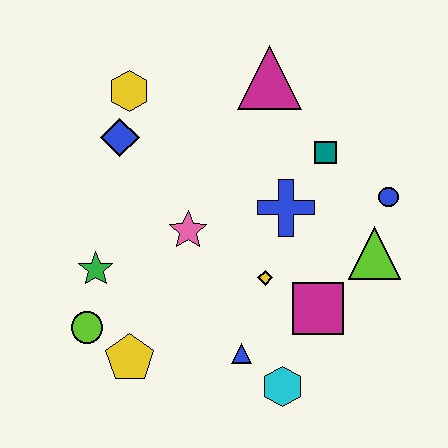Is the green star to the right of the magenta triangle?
No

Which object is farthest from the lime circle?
The blue circle is farthest from the lime circle.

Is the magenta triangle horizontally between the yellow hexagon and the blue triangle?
No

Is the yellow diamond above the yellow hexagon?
No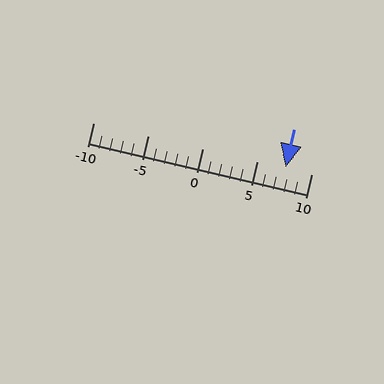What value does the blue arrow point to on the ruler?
The blue arrow points to approximately 8.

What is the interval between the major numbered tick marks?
The major tick marks are spaced 5 units apart.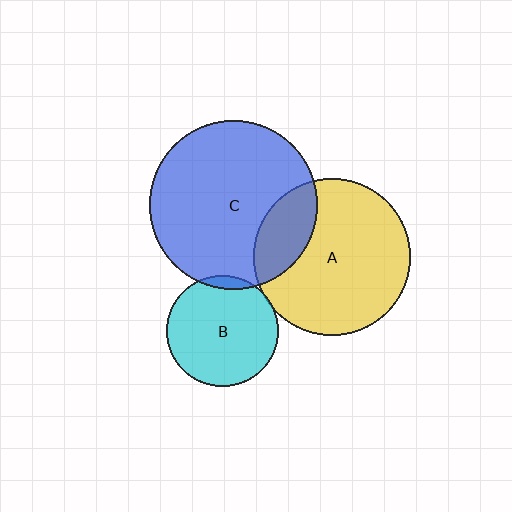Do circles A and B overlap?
Yes.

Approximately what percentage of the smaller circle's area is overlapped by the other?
Approximately 5%.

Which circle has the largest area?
Circle C (blue).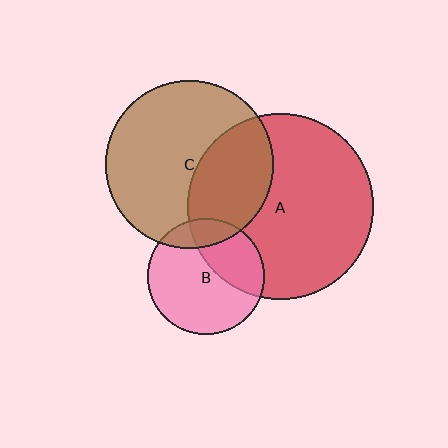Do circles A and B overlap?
Yes.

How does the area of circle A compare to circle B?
Approximately 2.5 times.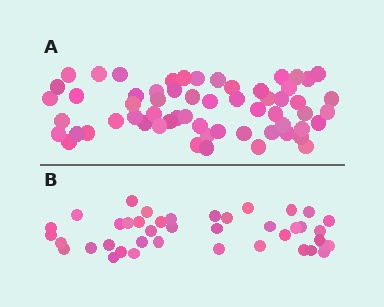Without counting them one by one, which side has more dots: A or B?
Region A (the top region) has more dots.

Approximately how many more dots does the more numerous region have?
Region A has approximately 20 more dots than region B.